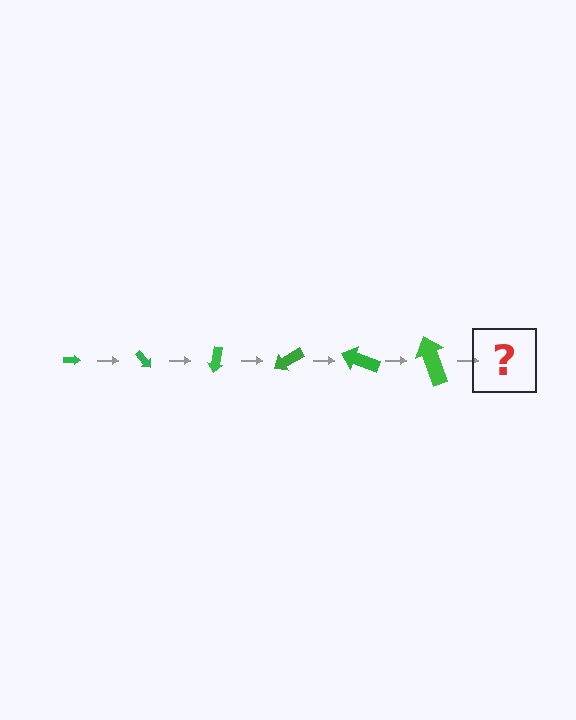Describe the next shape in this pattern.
It should be an arrow, larger than the previous one and rotated 300 degrees from the start.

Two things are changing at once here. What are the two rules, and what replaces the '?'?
The two rules are that the arrow grows larger each step and it rotates 50 degrees each step. The '?' should be an arrow, larger than the previous one and rotated 300 degrees from the start.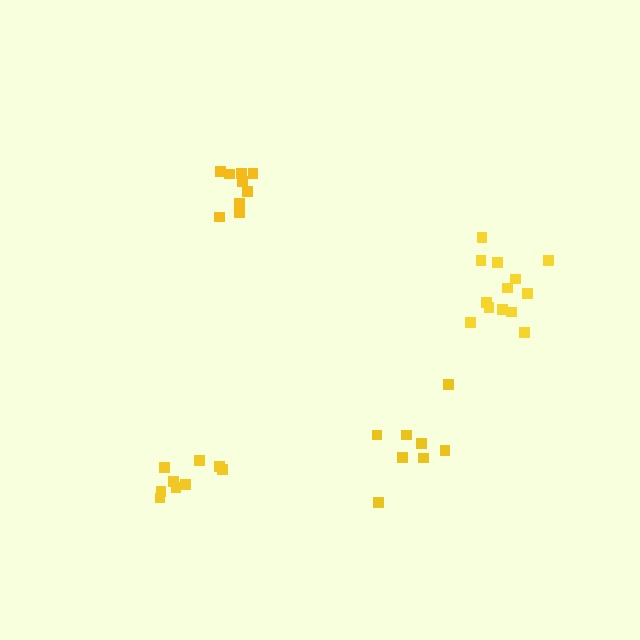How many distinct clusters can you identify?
There are 4 distinct clusters.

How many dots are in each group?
Group 1: 9 dots, Group 2: 13 dots, Group 3: 8 dots, Group 4: 9 dots (39 total).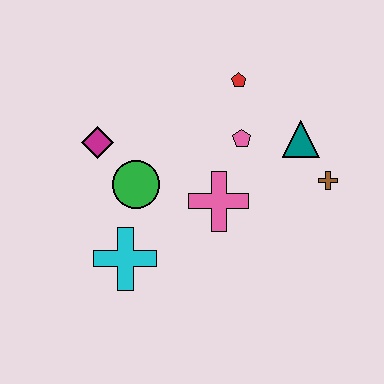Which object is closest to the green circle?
The magenta diamond is closest to the green circle.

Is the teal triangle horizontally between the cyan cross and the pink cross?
No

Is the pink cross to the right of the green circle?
Yes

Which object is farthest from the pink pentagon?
The cyan cross is farthest from the pink pentagon.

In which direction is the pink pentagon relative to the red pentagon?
The pink pentagon is below the red pentagon.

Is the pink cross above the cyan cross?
Yes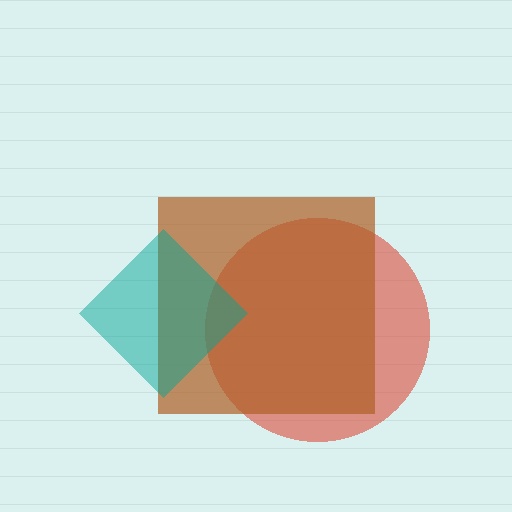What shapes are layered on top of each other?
The layered shapes are: a red circle, a brown square, a teal diamond.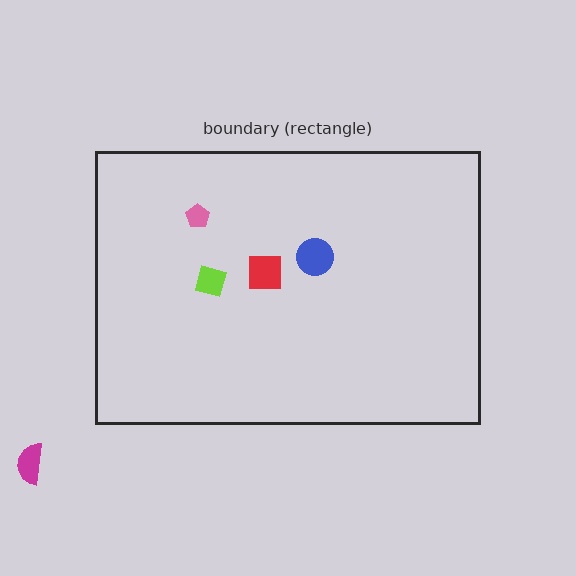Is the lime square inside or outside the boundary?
Inside.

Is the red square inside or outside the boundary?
Inside.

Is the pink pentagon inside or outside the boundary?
Inside.